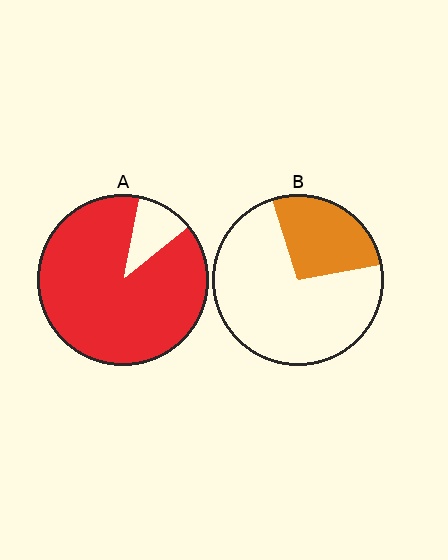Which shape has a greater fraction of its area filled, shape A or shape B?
Shape A.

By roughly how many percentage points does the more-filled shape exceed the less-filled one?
By roughly 60 percentage points (A over B).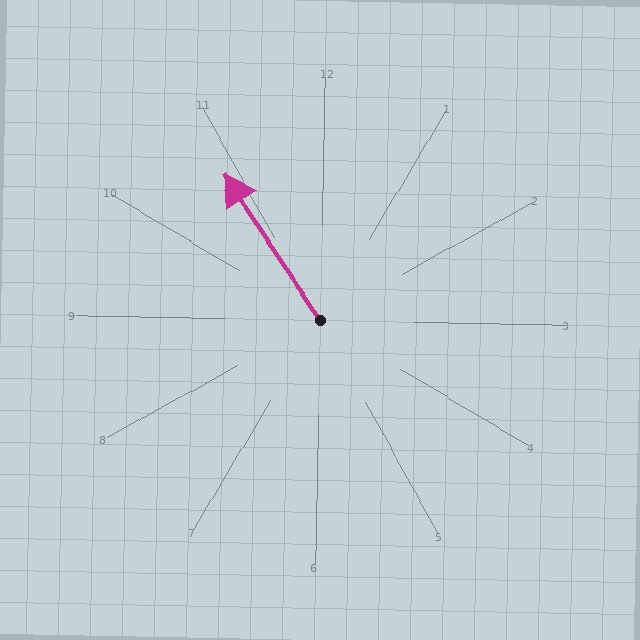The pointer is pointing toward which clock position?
Roughly 11 o'clock.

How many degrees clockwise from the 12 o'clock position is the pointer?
Approximately 326 degrees.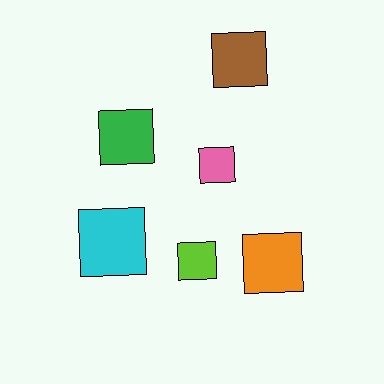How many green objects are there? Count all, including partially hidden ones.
There is 1 green object.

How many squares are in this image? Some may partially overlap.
There are 6 squares.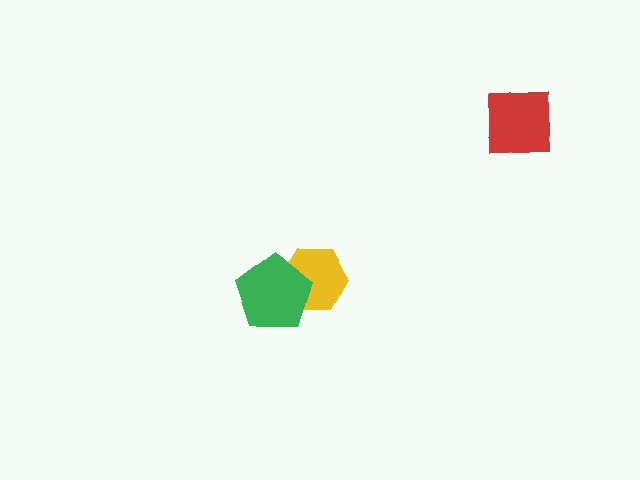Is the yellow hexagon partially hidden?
Yes, it is partially covered by another shape.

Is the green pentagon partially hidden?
No, no other shape covers it.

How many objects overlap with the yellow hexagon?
1 object overlaps with the yellow hexagon.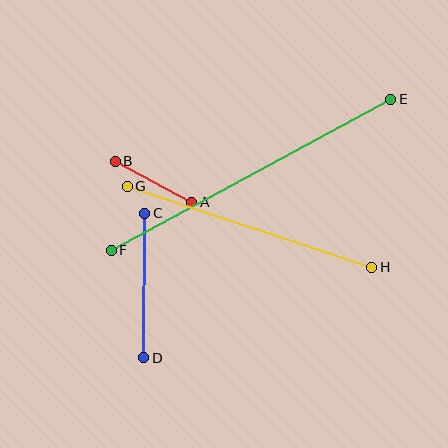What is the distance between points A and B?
The distance is approximately 87 pixels.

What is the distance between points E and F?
The distance is approximately 317 pixels.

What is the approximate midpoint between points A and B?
The midpoint is at approximately (153, 182) pixels.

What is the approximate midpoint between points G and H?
The midpoint is at approximately (249, 227) pixels.